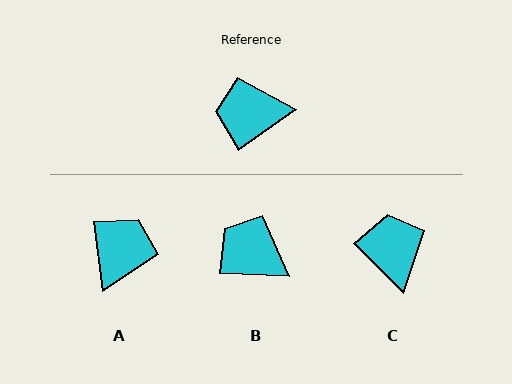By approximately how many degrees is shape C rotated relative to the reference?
Approximately 80 degrees clockwise.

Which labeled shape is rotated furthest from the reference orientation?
A, about 118 degrees away.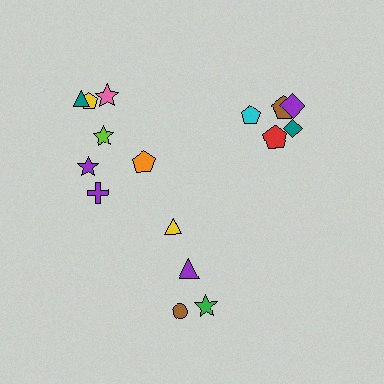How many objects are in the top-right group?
There are 5 objects.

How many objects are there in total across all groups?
There are 16 objects.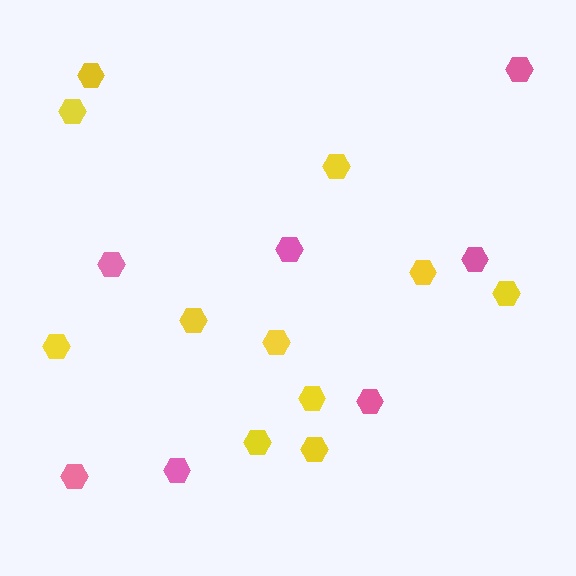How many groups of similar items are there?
There are 2 groups: one group of yellow hexagons (11) and one group of pink hexagons (7).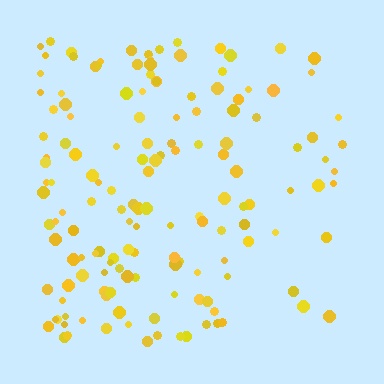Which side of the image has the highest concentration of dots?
The left.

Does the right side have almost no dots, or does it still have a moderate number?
Still a moderate number, just noticeably fewer than the left.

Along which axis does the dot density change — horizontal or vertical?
Horizontal.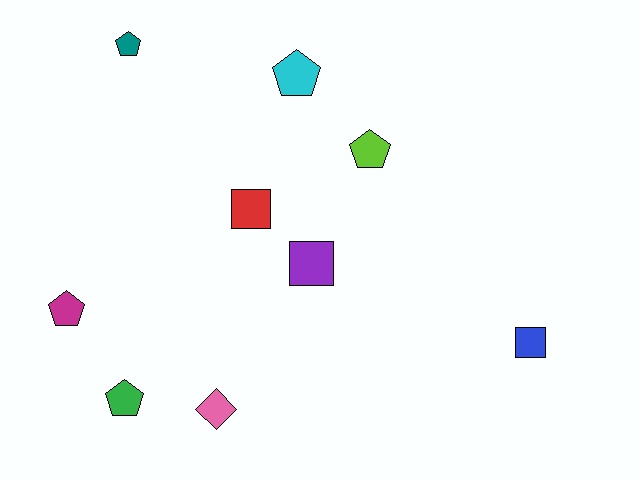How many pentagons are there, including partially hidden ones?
There are 5 pentagons.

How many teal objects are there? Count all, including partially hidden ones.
There is 1 teal object.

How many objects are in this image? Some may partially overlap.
There are 9 objects.